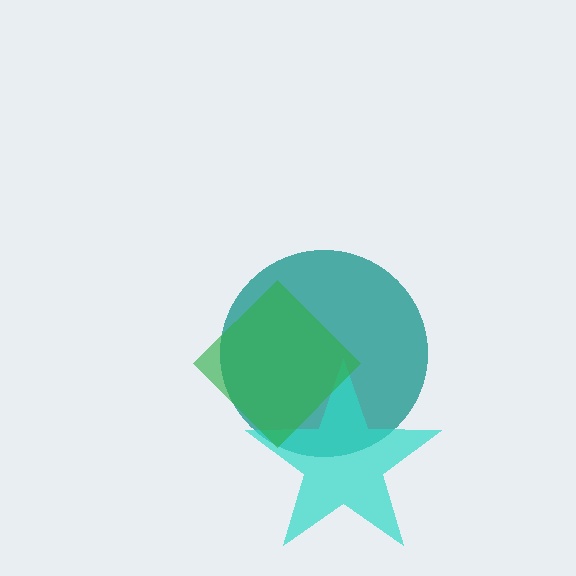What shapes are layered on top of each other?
The layered shapes are: a teal circle, a cyan star, a green diamond.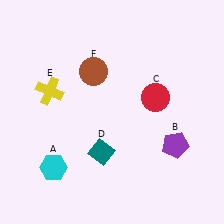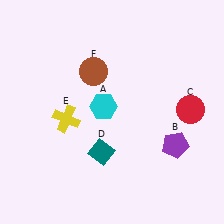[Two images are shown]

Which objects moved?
The objects that moved are: the cyan hexagon (A), the red circle (C), the yellow cross (E).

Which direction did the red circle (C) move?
The red circle (C) moved right.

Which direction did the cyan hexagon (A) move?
The cyan hexagon (A) moved up.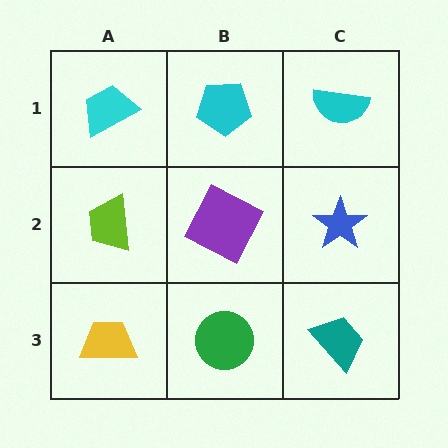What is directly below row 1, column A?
A lime trapezoid.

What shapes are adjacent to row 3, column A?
A lime trapezoid (row 2, column A), a green circle (row 3, column B).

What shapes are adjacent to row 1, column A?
A lime trapezoid (row 2, column A), a cyan pentagon (row 1, column B).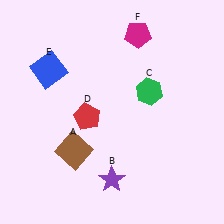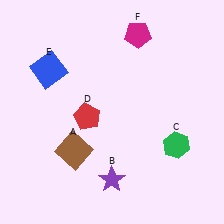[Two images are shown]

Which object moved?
The green hexagon (C) moved down.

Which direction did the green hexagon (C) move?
The green hexagon (C) moved down.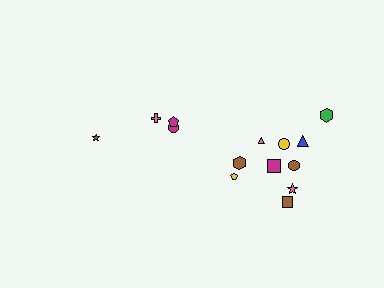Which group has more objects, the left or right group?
The right group.